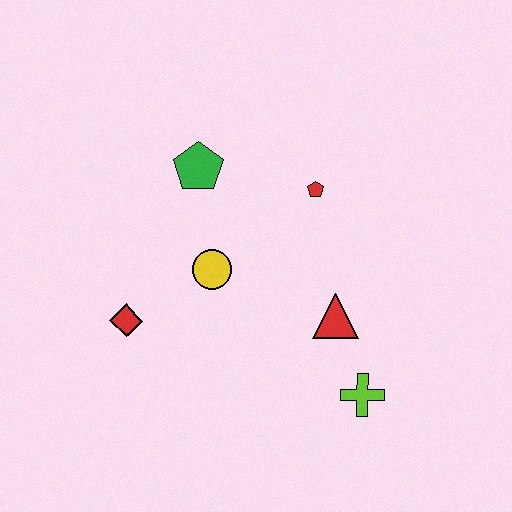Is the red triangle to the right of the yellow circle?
Yes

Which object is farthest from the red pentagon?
The red diamond is farthest from the red pentagon.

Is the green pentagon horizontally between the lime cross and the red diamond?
Yes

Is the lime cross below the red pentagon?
Yes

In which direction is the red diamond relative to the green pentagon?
The red diamond is below the green pentagon.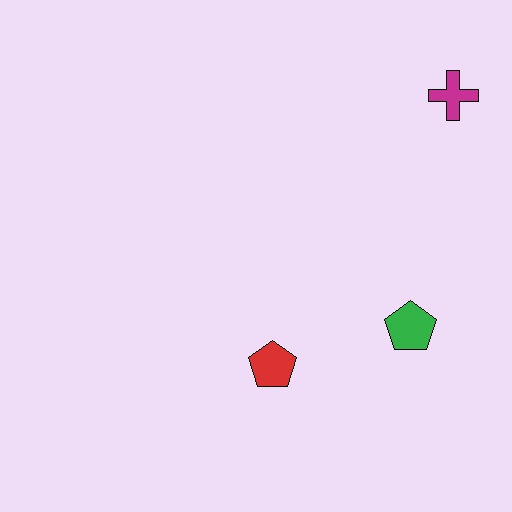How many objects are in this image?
There are 3 objects.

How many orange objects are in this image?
There are no orange objects.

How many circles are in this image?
There are no circles.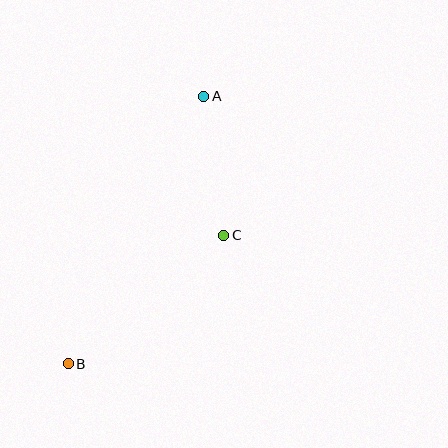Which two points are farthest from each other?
Points A and B are farthest from each other.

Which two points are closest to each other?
Points A and C are closest to each other.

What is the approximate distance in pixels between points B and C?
The distance between B and C is approximately 202 pixels.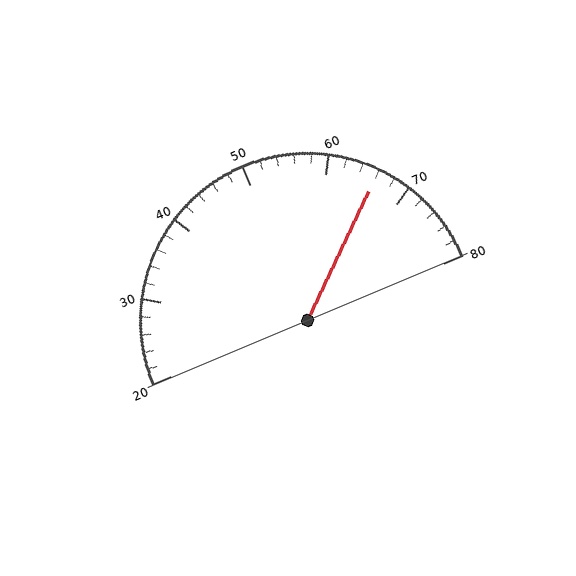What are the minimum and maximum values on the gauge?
The gauge ranges from 20 to 80.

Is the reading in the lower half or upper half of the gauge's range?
The reading is in the upper half of the range (20 to 80).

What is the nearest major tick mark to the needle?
The nearest major tick mark is 70.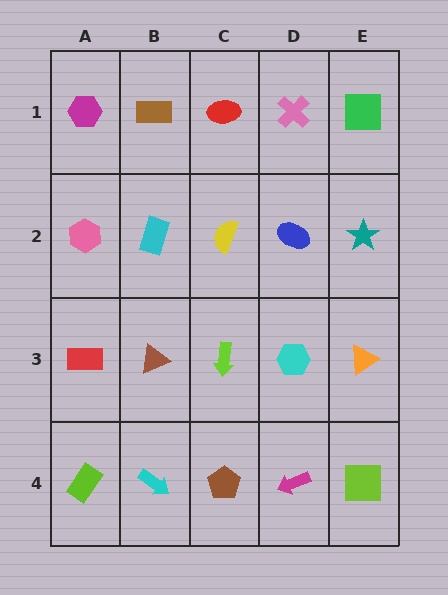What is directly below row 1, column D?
A blue ellipse.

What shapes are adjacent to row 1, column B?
A cyan rectangle (row 2, column B), a magenta hexagon (row 1, column A), a red ellipse (row 1, column C).